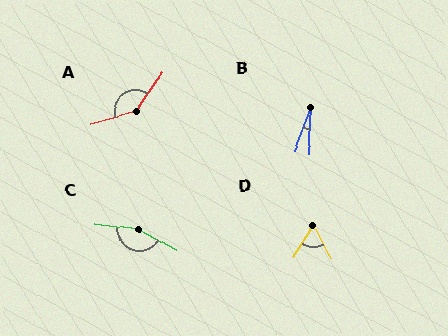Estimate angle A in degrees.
Approximately 141 degrees.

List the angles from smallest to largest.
B (17°), D (59°), A (141°), C (158°).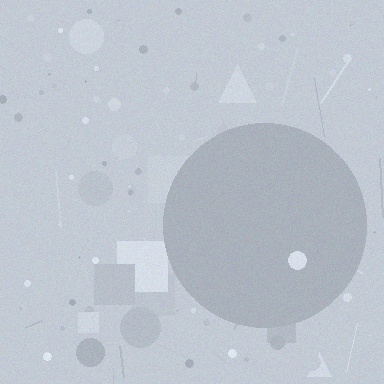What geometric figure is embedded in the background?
A circle is embedded in the background.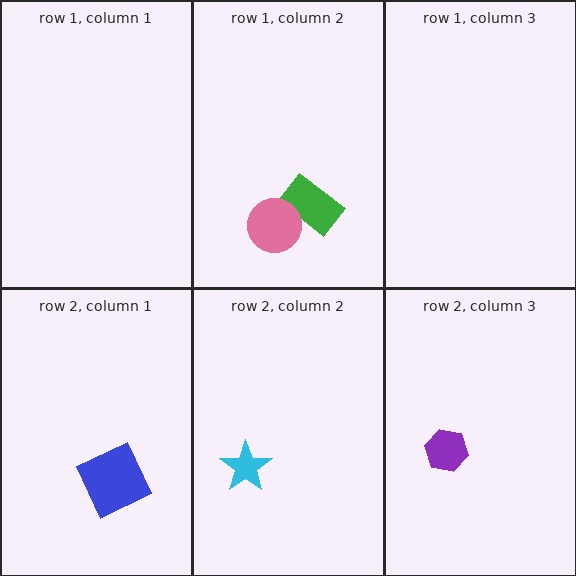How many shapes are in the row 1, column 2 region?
2.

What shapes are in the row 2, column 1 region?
The blue square.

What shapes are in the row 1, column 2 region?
The green rectangle, the pink circle.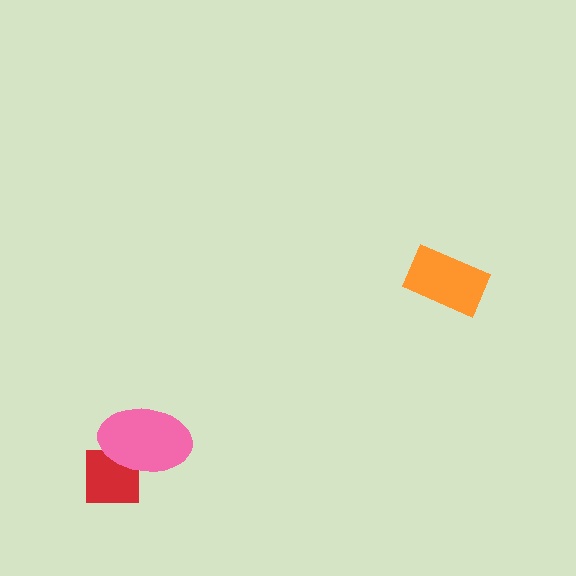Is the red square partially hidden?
Yes, it is partially covered by another shape.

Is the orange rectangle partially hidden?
No, no other shape covers it.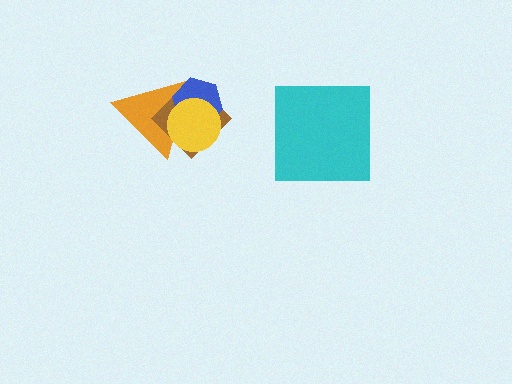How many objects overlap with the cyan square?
0 objects overlap with the cyan square.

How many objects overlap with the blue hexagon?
3 objects overlap with the blue hexagon.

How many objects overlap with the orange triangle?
3 objects overlap with the orange triangle.